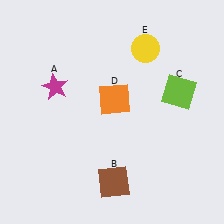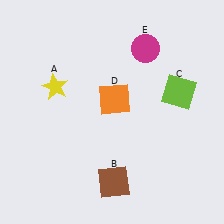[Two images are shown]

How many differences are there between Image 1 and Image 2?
There are 2 differences between the two images.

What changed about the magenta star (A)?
In Image 1, A is magenta. In Image 2, it changed to yellow.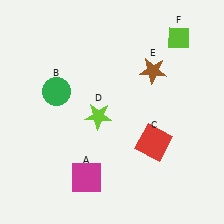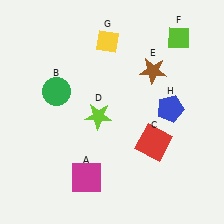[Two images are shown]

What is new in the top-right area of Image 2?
A blue pentagon (H) was added in the top-right area of Image 2.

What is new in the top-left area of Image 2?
A yellow diamond (G) was added in the top-left area of Image 2.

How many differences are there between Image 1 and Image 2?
There are 2 differences between the two images.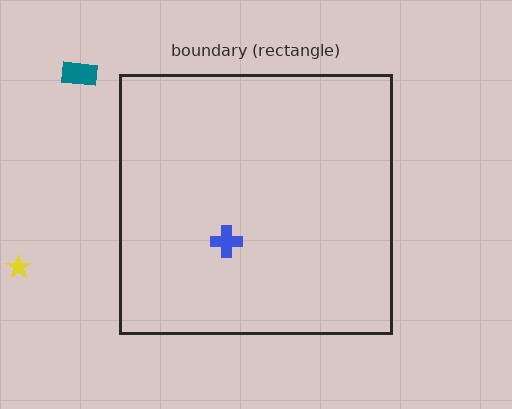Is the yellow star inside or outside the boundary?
Outside.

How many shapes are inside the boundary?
1 inside, 2 outside.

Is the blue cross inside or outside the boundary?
Inside.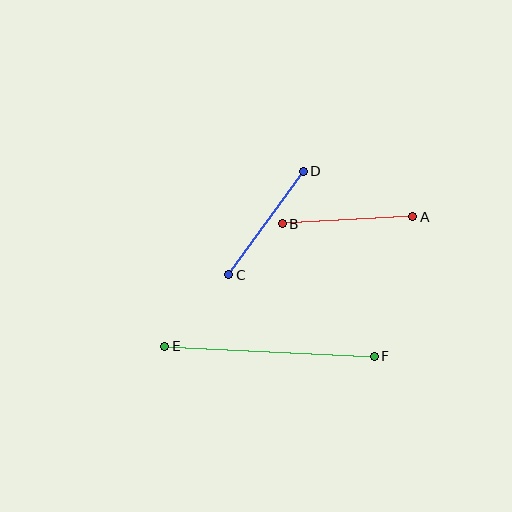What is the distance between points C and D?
The distance is approximately 128 pixels.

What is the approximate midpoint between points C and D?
The midpoint is at approximately (266, 223) pixels.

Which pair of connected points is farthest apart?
Points E and F are farthest apart.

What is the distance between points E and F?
The distance is approximately 210 pixels.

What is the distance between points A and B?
The distance is approximately 131 pixels.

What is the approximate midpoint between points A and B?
The midpoint is at approximately (348, 220) pixels.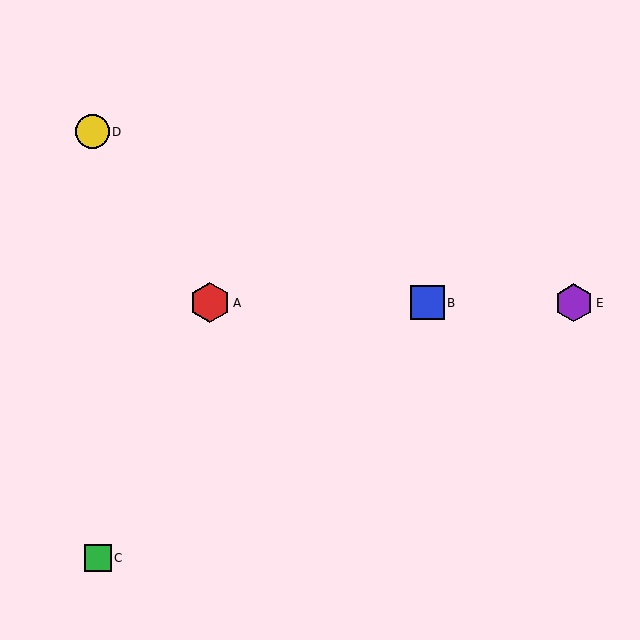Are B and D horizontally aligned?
No, B is at y≈303 and D is at y≈132.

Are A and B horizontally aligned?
Yes, both are at y≈303.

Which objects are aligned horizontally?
Objects A, B, E are aligned horizontally.